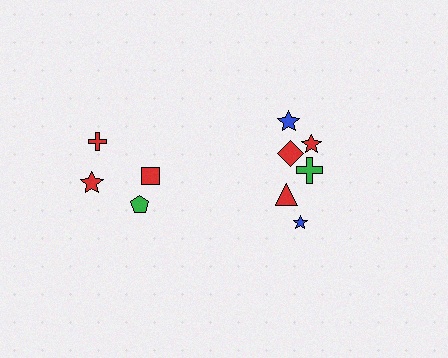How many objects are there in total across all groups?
There are 10 objects.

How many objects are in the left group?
There are 4 objects.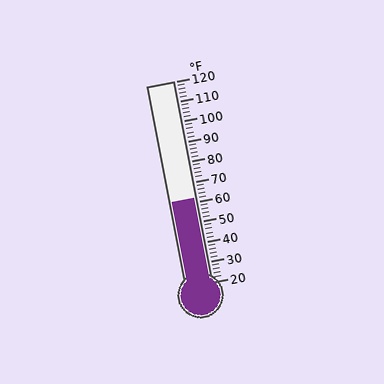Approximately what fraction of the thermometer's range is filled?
The thermometer is filled to approximately 40% of its range.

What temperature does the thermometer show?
The thermometer shows approximately 62°F.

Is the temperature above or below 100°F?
The temperature is below 100°F.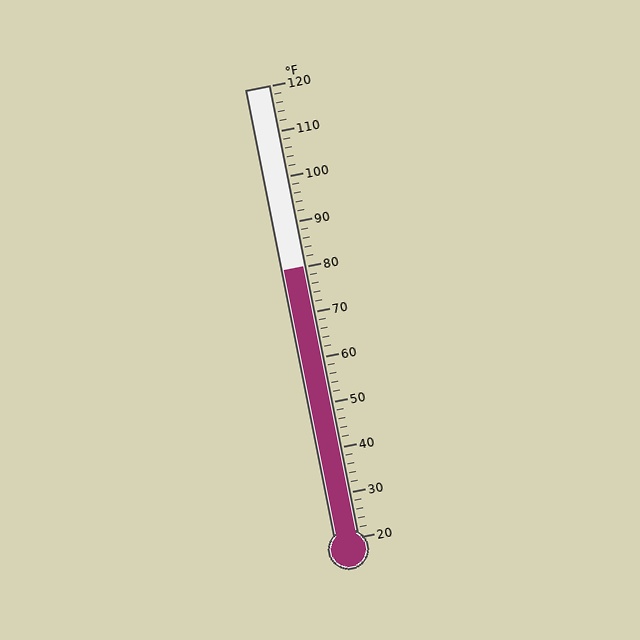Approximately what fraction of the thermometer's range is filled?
The thermometer is filled to approximately 60% of its range.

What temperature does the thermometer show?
The thermometer shows approximately 80°F.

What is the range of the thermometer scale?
The thermometer scale ranges from 20°F to 120°F.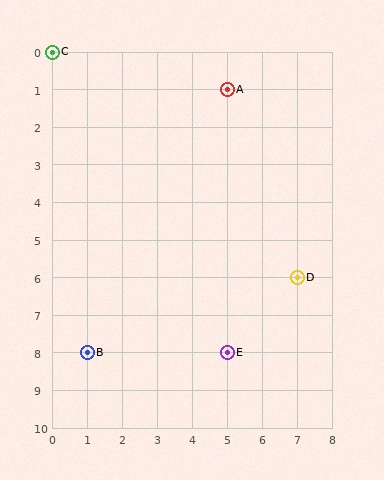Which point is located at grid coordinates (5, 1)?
Point A is at (5, 1).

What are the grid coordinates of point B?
Point B is at grid coordinates (1, 8).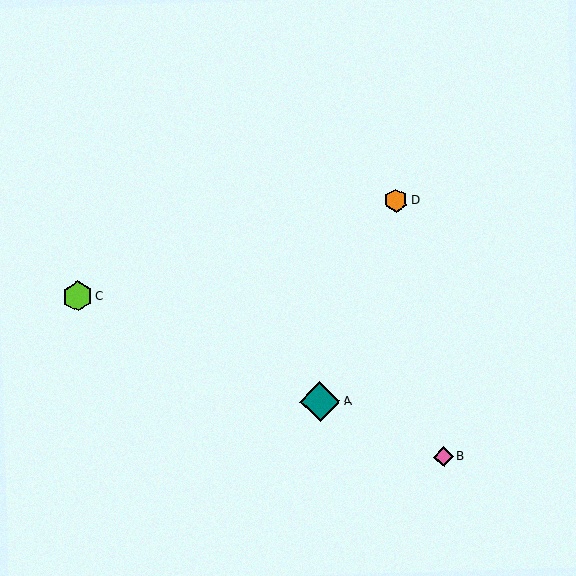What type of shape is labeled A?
Shape A is a teal diamond.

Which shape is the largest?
The teal diamond (labeled A) is the largest.